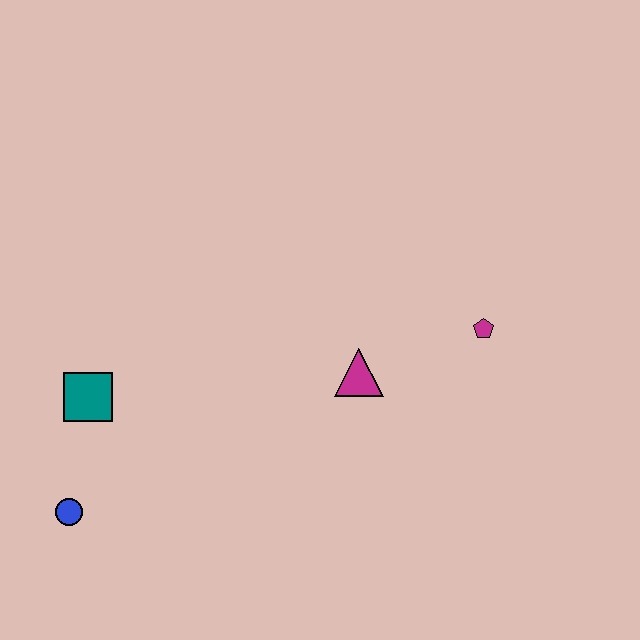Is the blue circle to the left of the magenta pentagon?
Yes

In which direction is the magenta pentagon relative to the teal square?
The magenta pentagon is to the right of the teal square.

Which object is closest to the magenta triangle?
The magenta pentagon is closest to the magenta triangle.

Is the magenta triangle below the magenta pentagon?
Yes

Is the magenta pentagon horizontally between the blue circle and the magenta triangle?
No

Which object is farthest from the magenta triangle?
The blue circle is farthest from the magenta triangle.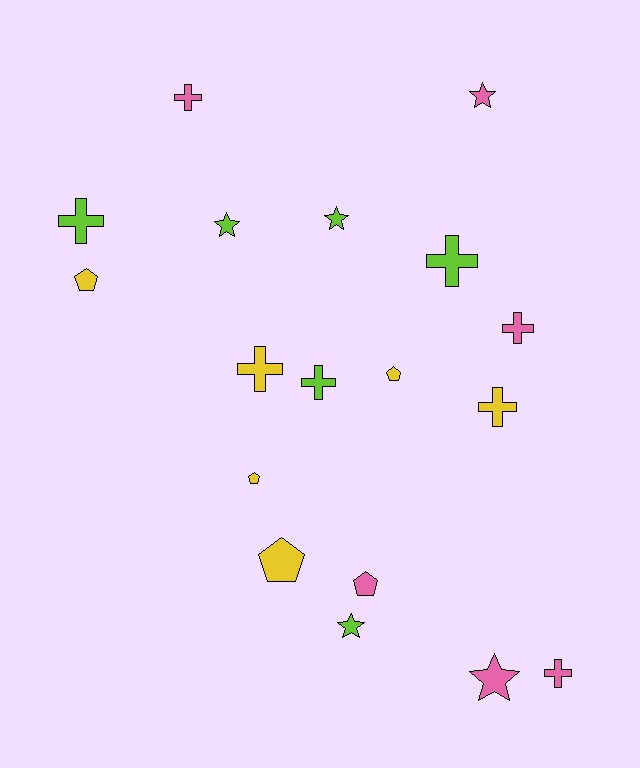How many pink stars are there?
There are 2 pink stars.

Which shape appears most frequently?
Cross, with 8 objects.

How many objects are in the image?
There are 18 objects.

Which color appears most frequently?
Lime, with 6 objects.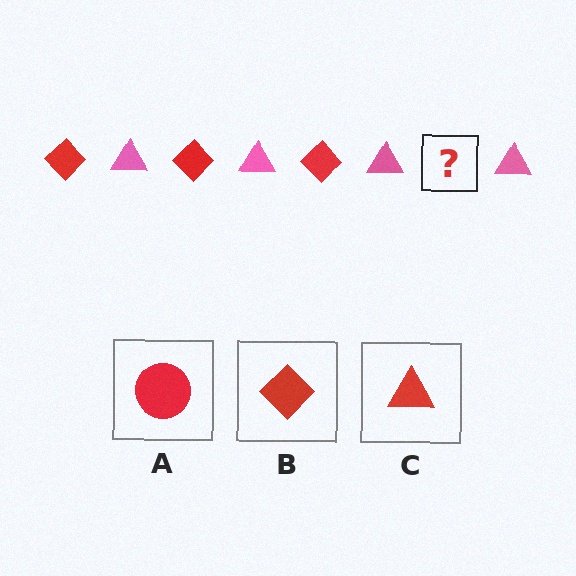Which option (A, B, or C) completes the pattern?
B.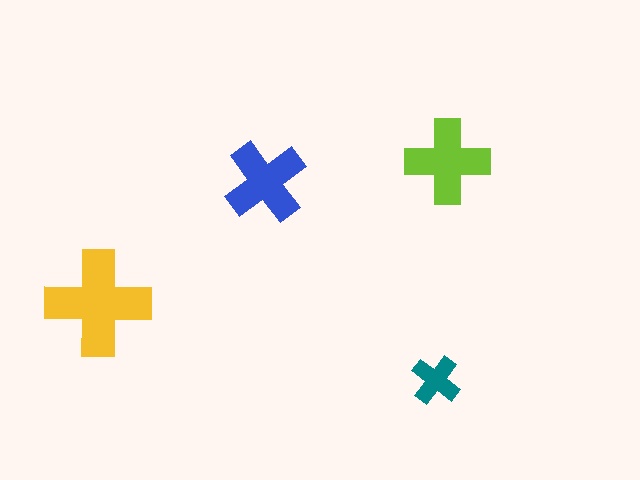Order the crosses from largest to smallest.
the yellow one, the lime one, the blue one, the teal one.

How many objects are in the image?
There are 4 objects in the image.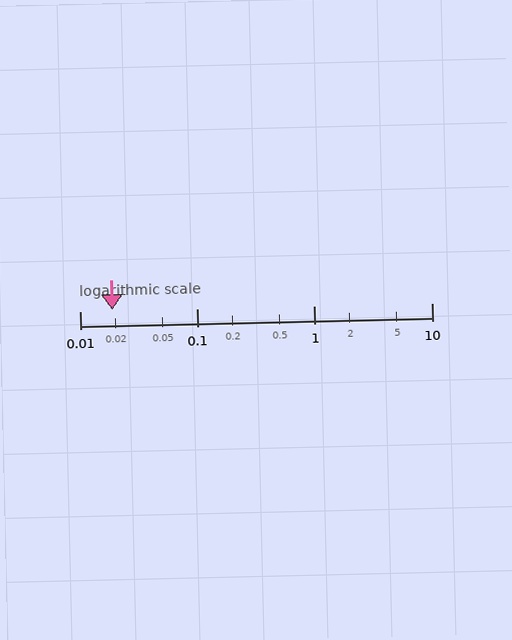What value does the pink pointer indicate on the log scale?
The pointer indicates approximately 0.019.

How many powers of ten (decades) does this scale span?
The scale spans 3 decades, from 0.01 to 10.